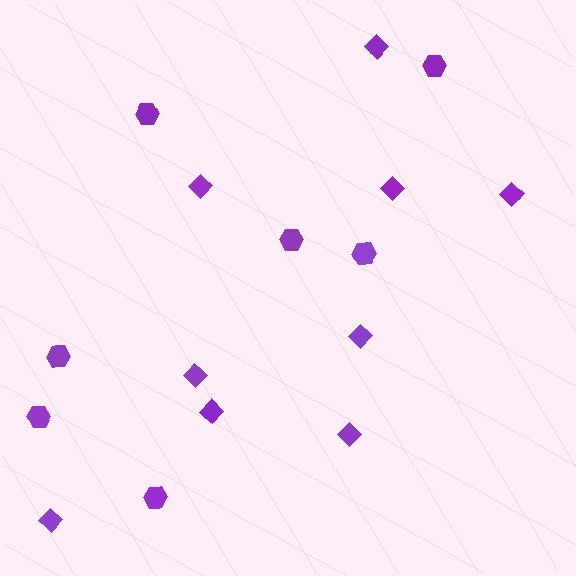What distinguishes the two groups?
There are 2 groups: one group of hexagons (7) and one group of diamonds (9).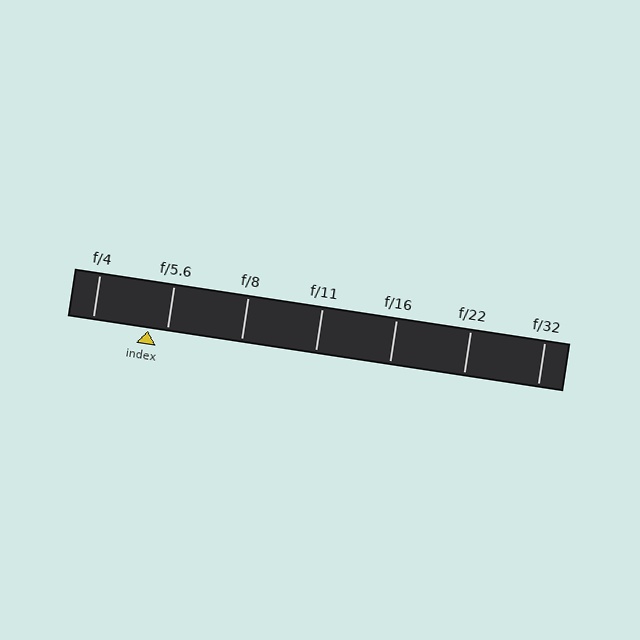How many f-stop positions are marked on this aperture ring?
There are 7 f-stop positions marked.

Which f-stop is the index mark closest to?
The index mark is closest to f/5.6.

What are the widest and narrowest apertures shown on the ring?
The widest aperture shown is f/4 and the narrowest is f/32.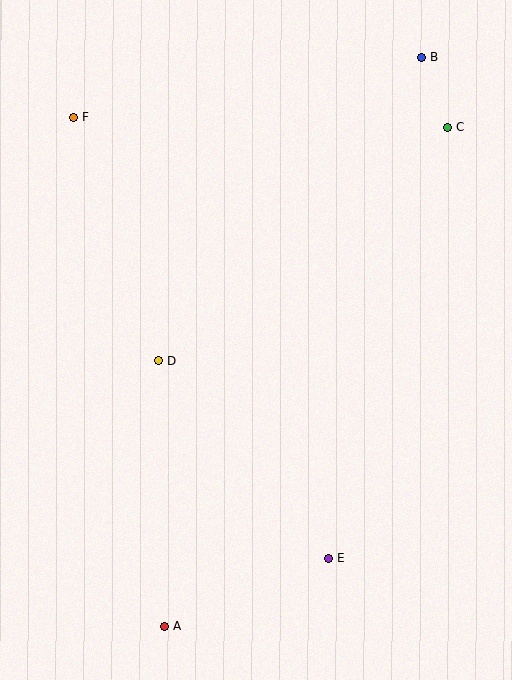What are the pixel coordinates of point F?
Point F is at (74, 117).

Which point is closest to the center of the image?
Point D at (159, 361) is closest to the center.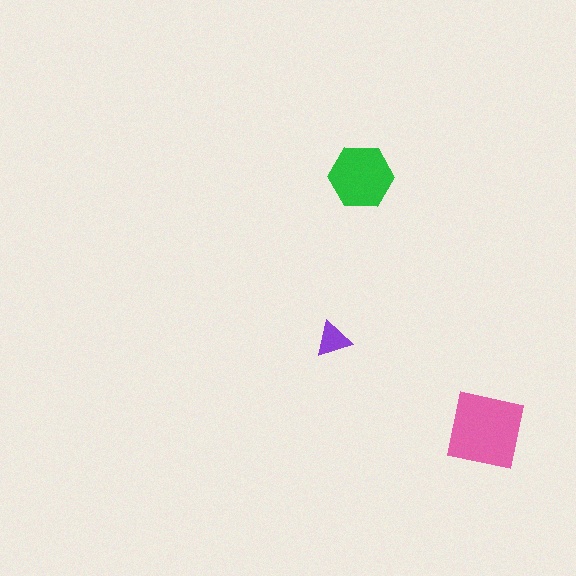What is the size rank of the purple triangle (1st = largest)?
3rd.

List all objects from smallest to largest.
The purple triangle, the green hexagon, the pink square.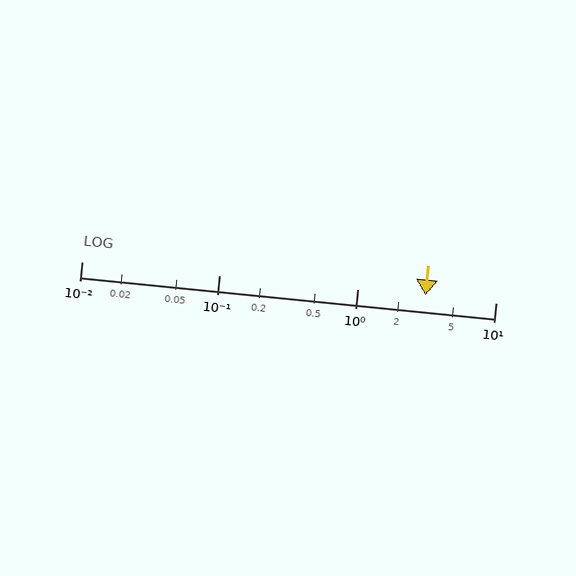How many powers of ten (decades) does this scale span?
The scale spans 3 decades, from 0.01 to 10.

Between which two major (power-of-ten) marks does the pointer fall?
The pointer is between 1 and 10.